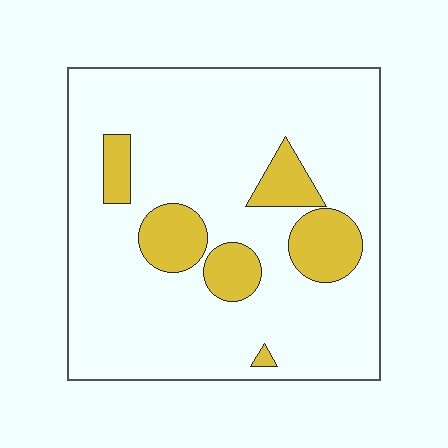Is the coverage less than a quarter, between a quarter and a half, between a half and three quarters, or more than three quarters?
Less than a quarter.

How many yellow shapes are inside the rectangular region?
6.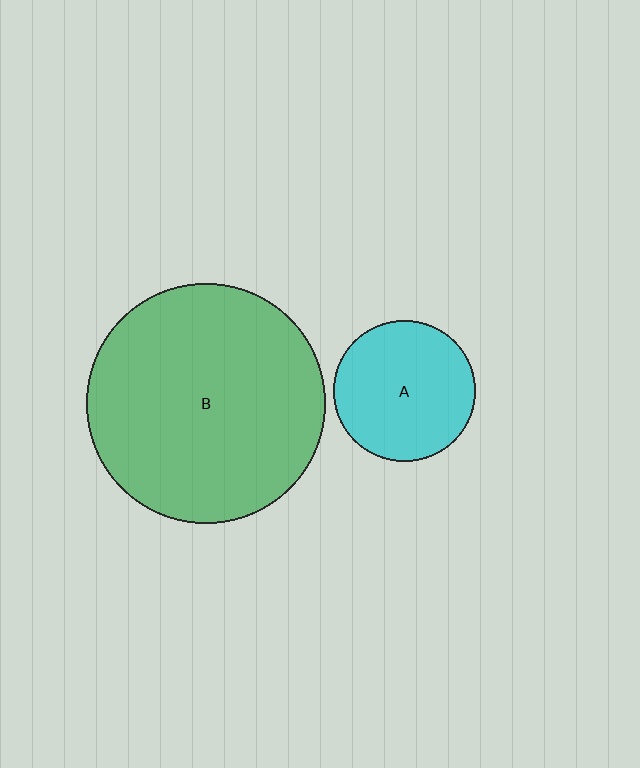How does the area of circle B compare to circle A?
Approximately 2.9 times.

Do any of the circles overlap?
No, none of the circles overlap.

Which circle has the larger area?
Circle B (green).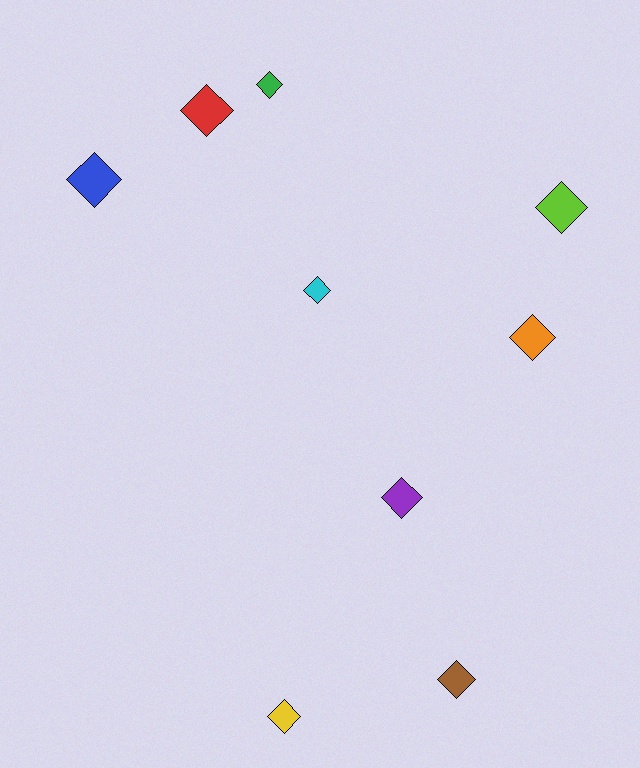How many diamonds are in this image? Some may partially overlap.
There are 9 diamonds.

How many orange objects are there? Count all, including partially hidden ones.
There is 1 orange object.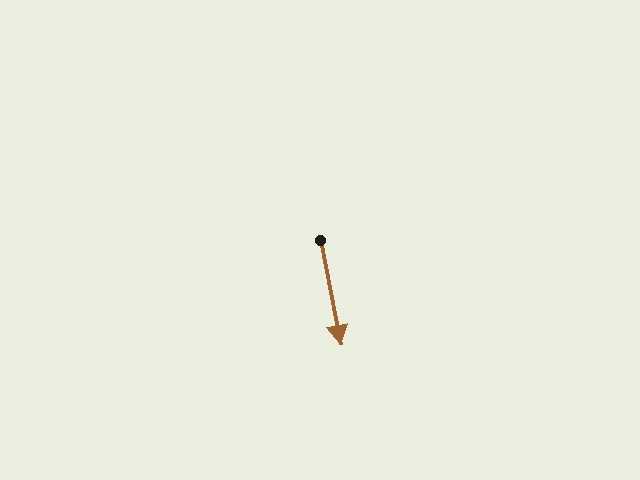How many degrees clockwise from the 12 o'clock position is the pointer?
Approximately 169 degrees.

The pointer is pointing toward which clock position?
Roughly 6 o'clock.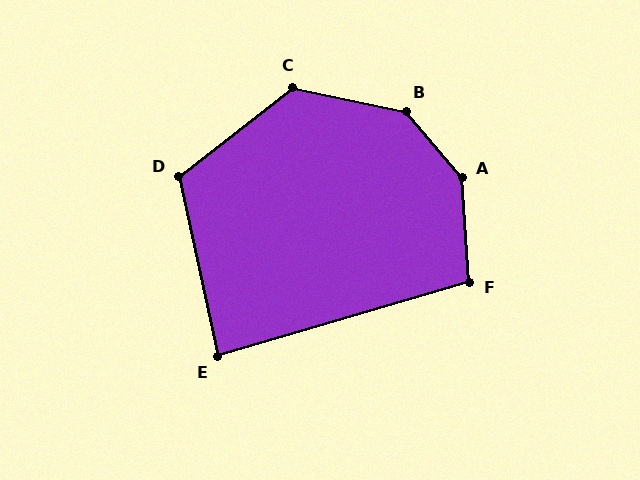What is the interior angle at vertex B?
Approximately 142 degrees (obtuse).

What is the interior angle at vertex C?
Approximately 130 degrees (obtuse).